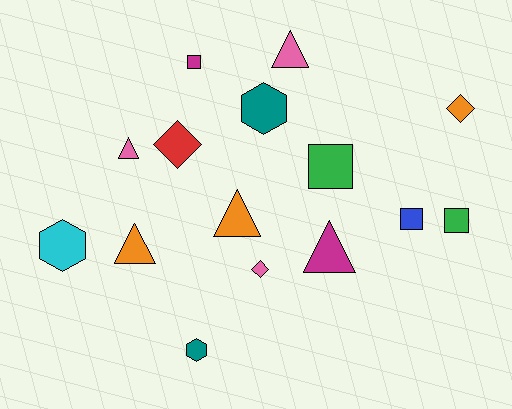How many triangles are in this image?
There are 5 triangles.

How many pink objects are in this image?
There are 3 pink objects.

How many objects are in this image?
There are 15 objects.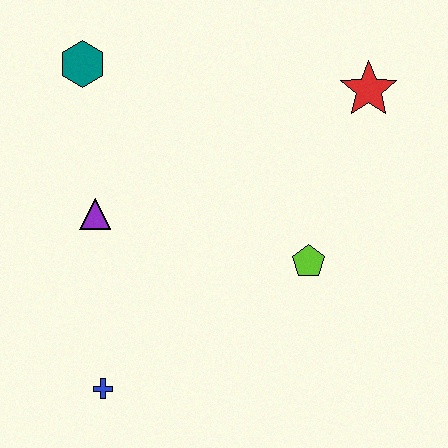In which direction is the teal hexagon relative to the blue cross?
The teal hexagon is above the blue cross.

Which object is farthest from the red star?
The blue cross is farthest from the red star.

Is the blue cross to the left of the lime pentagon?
Yes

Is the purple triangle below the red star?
Yes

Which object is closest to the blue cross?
The purple triangle is closest to the blue cross.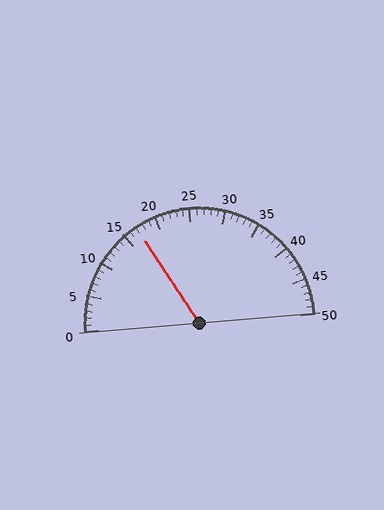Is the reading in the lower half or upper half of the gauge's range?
The reading is in the lower half of the range (0 to 50).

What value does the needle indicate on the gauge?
The needle indicates approximately 17.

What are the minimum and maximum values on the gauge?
The gauge ranges from 0 to 50.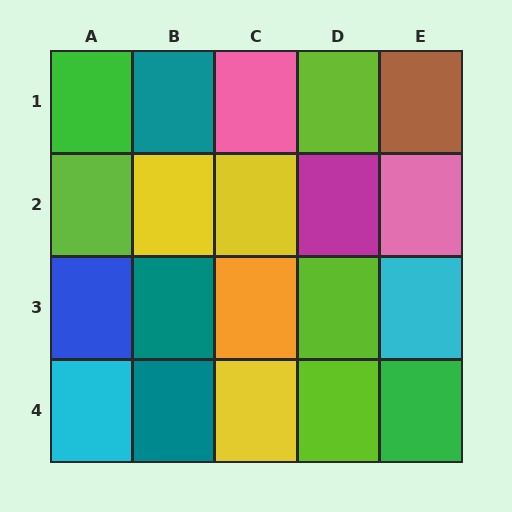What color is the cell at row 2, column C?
Yellow.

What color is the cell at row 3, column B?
Teal.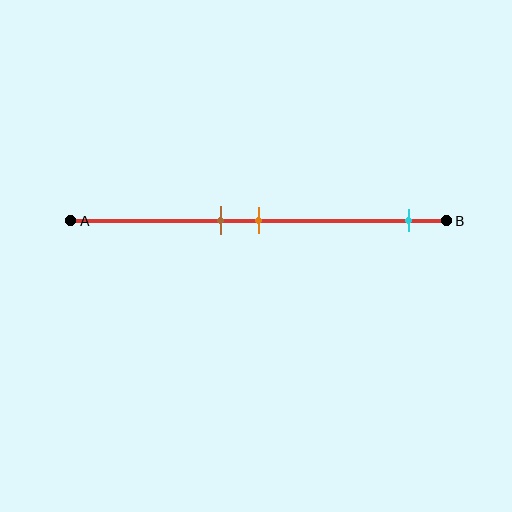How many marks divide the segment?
There are 3 marks dividing the segment.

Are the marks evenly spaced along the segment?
No, the marks are not evenly spaced.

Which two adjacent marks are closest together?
The brown and orange marks are the closest adjacent pair.